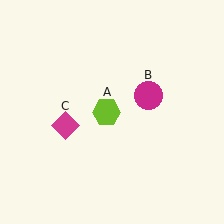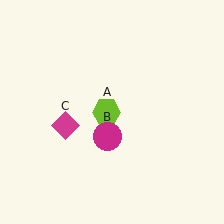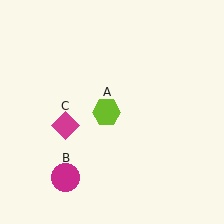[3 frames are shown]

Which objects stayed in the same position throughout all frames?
Lime hexagon (object A) and magenta diamond (object C) remained stationary.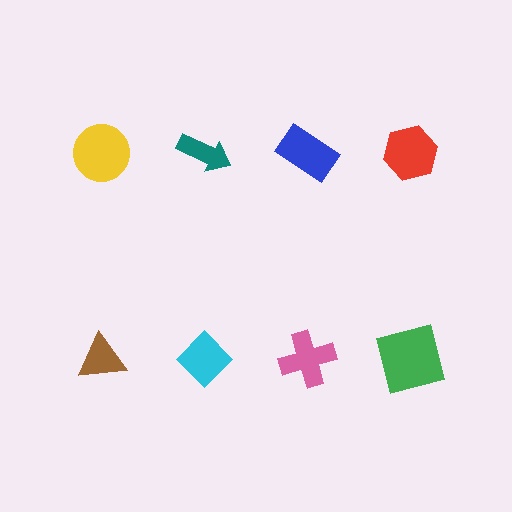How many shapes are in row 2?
4 shapes.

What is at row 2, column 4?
A green square.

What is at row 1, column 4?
A red hexagon.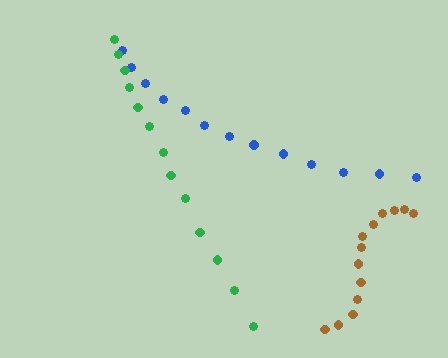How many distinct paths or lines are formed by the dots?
There are 3 distinct paths.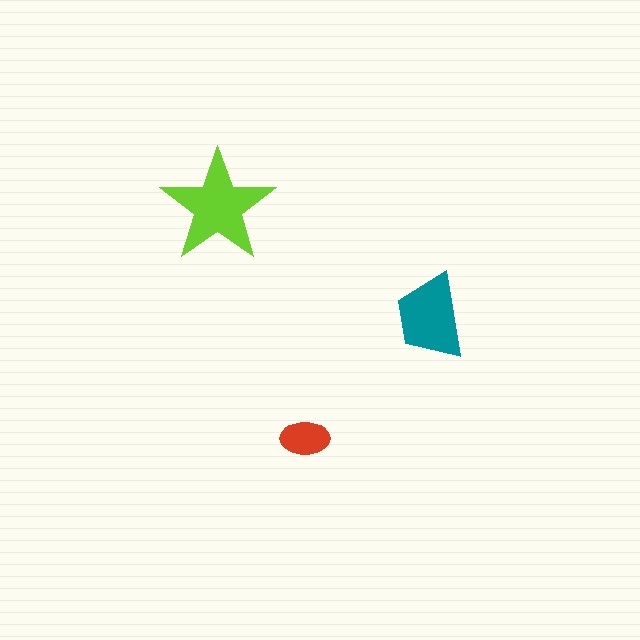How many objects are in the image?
There are 3 objects in the image.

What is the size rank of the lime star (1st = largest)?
1st.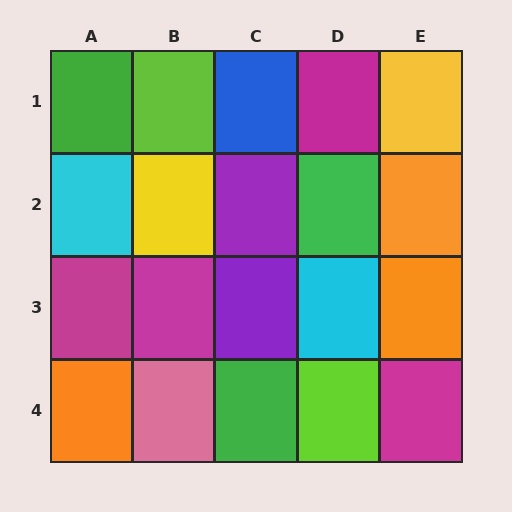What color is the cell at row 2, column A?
Cyan.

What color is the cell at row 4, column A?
Orange.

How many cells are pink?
1 cell is pink.